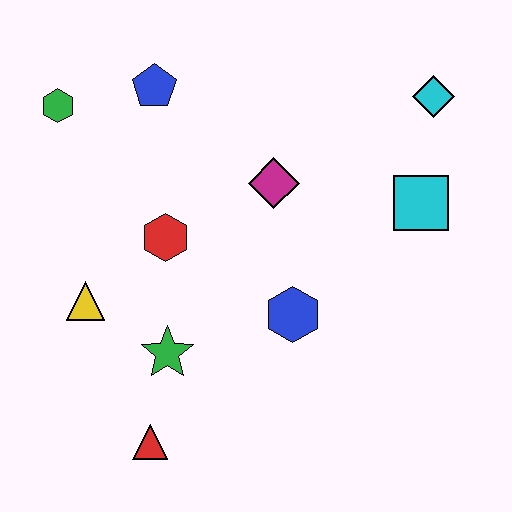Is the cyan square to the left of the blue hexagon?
No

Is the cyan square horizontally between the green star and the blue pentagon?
No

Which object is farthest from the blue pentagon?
The red triangle is farthest from the blue pentagon.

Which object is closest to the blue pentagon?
The green hexagon is closest to the blue pentagon.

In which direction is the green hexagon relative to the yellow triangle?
The green hexagon is above the yellow triangle.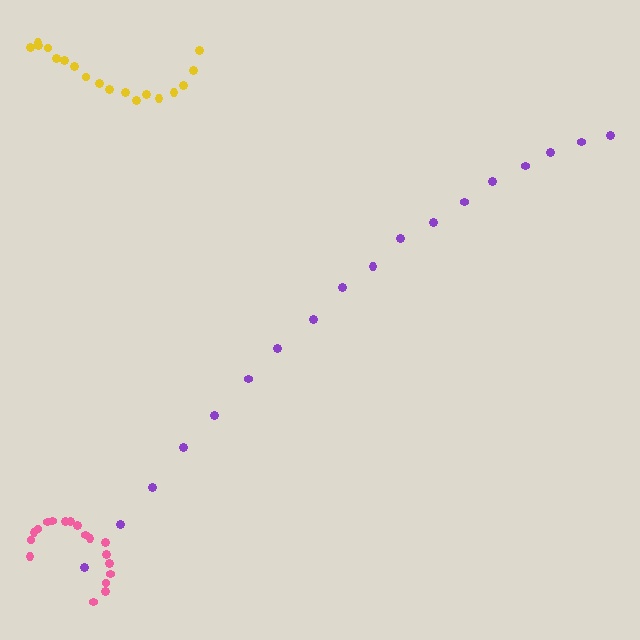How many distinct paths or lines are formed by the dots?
There are 3 distinct paths.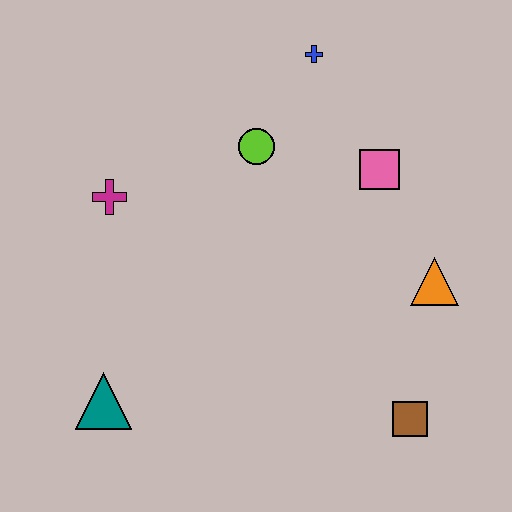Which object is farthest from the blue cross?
The teal triangle is farthest from the blue cross.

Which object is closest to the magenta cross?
The lime circle is closest to the magenta cross.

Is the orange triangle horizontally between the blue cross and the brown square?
No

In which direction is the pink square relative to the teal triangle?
The pink square is to the right of the teal triangle.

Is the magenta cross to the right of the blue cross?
No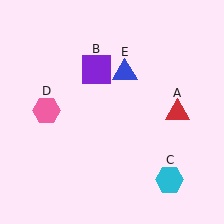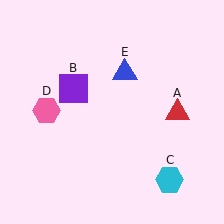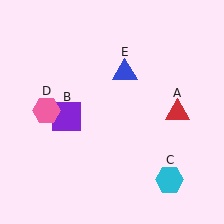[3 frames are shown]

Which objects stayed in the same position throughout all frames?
Red triangle (object A) and cyan hexagon (object C) and pink hexagon (object D) and blue triangle (object E) remained stationary.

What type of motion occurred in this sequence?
The purple square (object B) rotated counterclockwise around the center of the scene.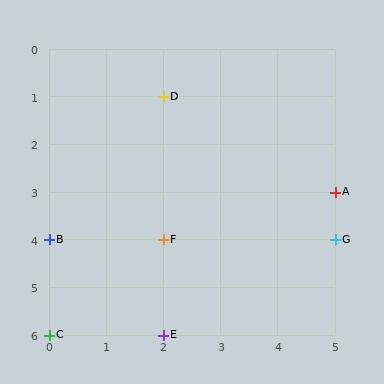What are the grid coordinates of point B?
Point B is at grid coordinates (0, 4).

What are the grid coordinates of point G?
Point G is at grid coordinates (5, 4).